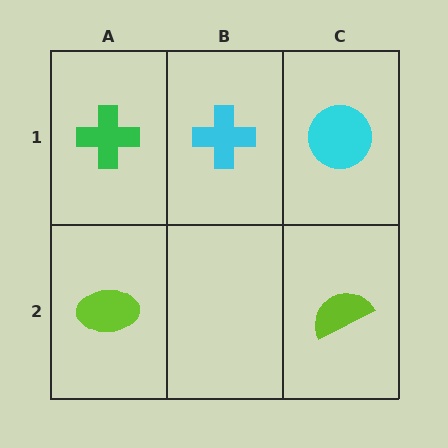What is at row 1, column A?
A green cross.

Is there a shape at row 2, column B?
No, that cell is empty.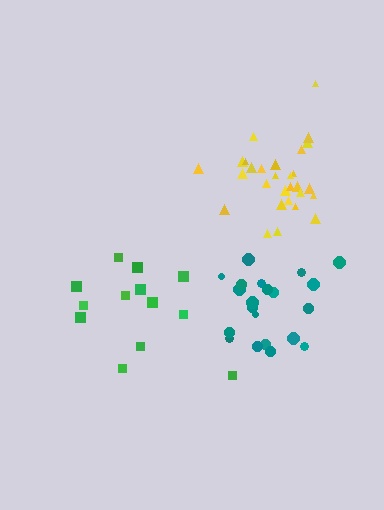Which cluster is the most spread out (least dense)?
Green.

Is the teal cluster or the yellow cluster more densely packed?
Yellow.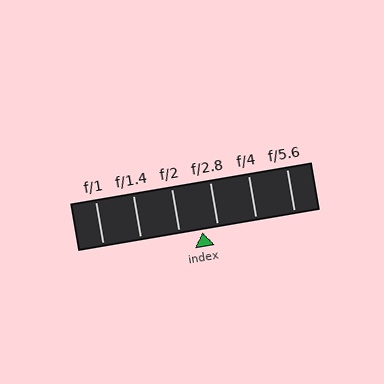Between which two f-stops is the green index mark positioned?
The index mark is between f/2 and f/2.8.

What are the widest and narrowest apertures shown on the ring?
The widest aperture shown is f/1 and the narrowest is f/5.6.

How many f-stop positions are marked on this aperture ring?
There are 6 f-stop positions marked.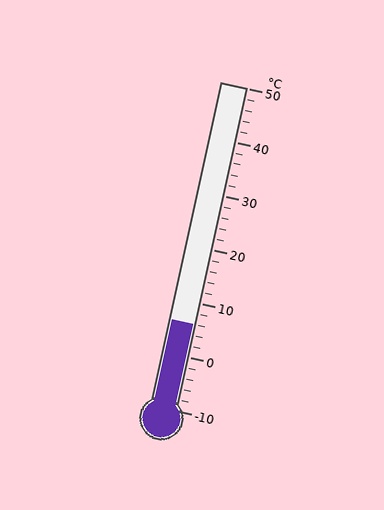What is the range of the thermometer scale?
The thermometer scale ranges from -10°C to 50°C.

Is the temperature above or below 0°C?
The temperature is above 0°C.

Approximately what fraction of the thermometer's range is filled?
The thermometer is filled to approximately 25% of its range.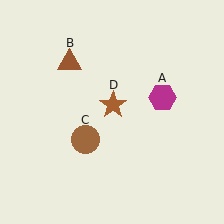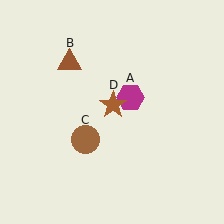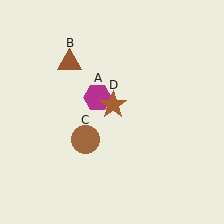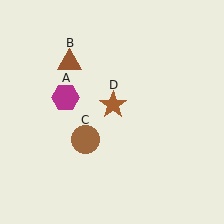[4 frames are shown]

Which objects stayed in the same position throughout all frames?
Brown triangle (object B) and brown circle (object C) and brown star (object D) remained stationary.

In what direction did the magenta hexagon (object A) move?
The magenta hexagon (object A) moved left.